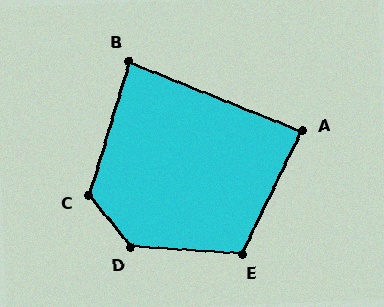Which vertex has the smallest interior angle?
B, at approximately 85 degrees.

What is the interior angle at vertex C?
Approximately 124 degrees (obtuse).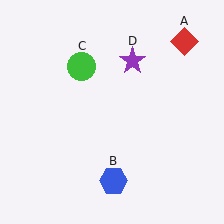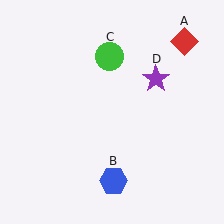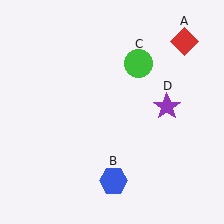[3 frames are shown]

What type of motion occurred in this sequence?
The green circle (object C), purple star (object D) rotated clockwise around the center of the scene.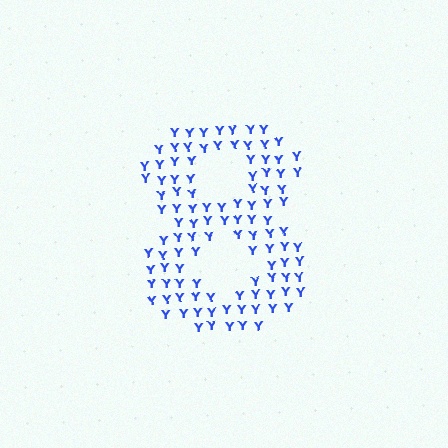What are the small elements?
The small elements are letter Y's.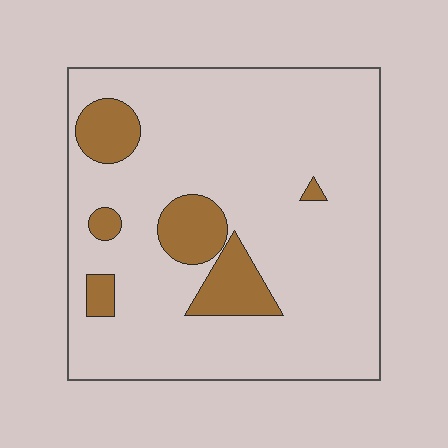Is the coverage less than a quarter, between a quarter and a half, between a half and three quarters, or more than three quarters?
Less than a quarter.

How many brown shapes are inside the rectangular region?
6.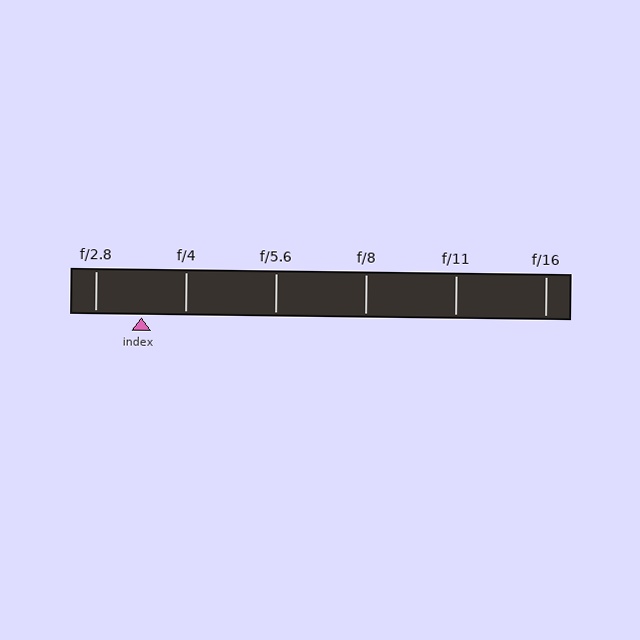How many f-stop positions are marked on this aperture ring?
There are 6 f-stop positions marked.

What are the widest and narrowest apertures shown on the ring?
The widest aperture shown is f/2.8 and the narrowest is f/16.